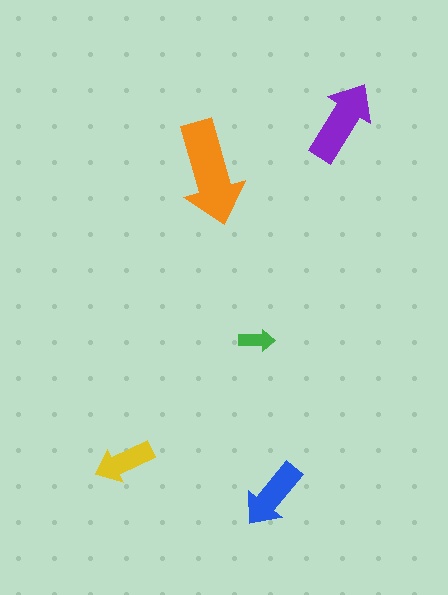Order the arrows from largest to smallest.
the orange one, the purple one, the blue one, the yellow one, the green one.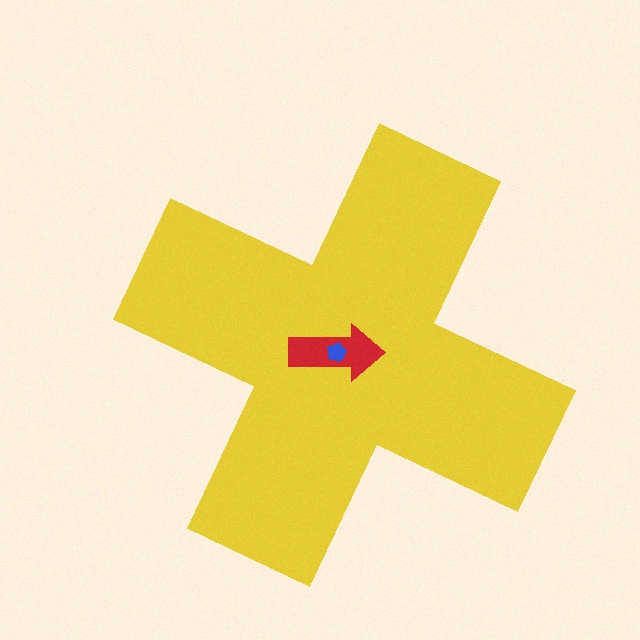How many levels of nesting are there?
3.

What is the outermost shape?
The yellow cross.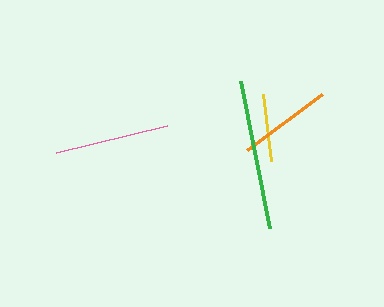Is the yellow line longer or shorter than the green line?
The green line is longer than the yellow line.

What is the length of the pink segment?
The pink segment is approximately 114 pixels long.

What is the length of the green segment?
The green segment is approximately 150 pixels long.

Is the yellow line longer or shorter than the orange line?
The orange line is longer than the yellow line.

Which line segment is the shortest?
The yellow line is the shortest at approximately 67 pixels.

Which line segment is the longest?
The green line is the longest at approximately 150 pixels.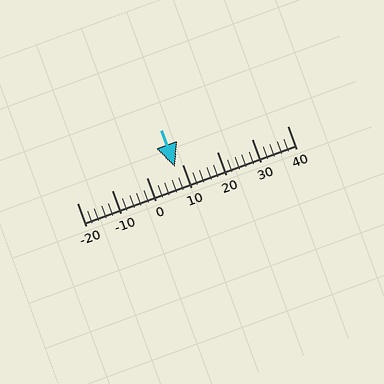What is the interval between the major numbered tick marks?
The major tick marks are spaced 10 units apart.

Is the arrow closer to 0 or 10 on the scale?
The arrow is closer to 10.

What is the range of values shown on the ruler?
The ruler shows values from -20 to 40.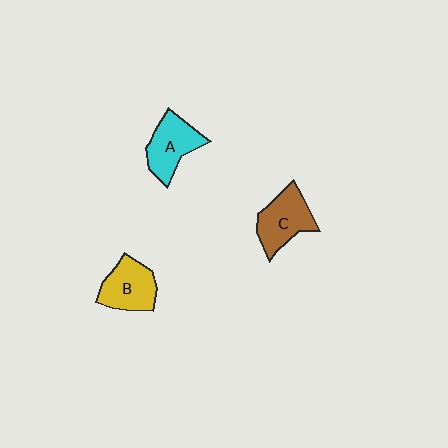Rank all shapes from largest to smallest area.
From largest to smallest: C (brown), A (cyan), B (yellow).